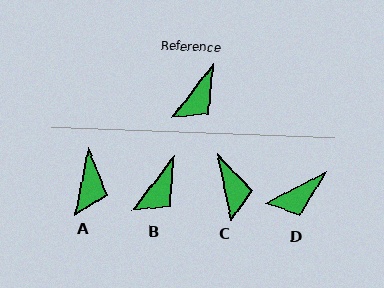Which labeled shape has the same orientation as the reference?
B.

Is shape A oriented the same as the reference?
No, it is off by about 26 degrees.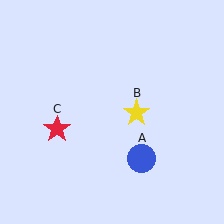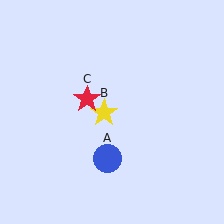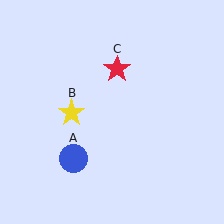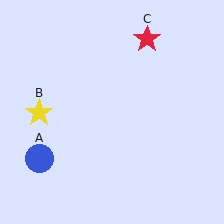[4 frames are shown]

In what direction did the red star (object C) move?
The red star (object C) moved up and to the right.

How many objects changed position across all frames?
3 objects changed position: blue circle (object A), yellow star (object B), red star (object C).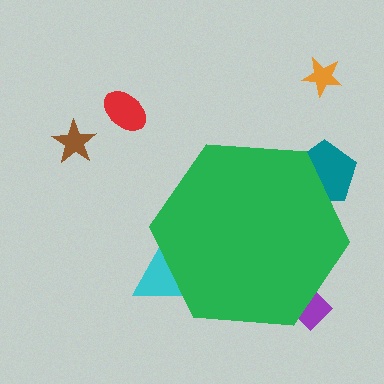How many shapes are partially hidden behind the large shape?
3 shapes are partially hidden.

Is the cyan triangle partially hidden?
Yes, the cyan triangle is partially hidden behind the green hexagon.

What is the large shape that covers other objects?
A green hexagon.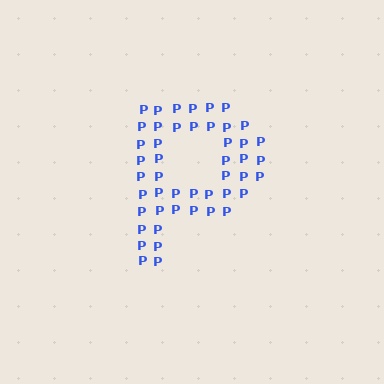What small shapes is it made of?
It is made of small letter P's.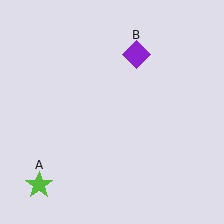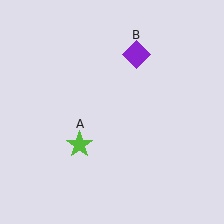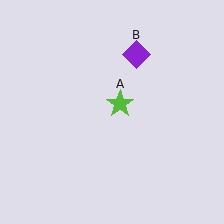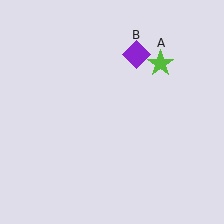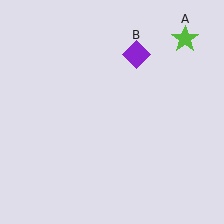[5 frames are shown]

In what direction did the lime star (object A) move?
The lime star (object A) moved up and to the right.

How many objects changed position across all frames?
1 object changed position: lime star (object A).